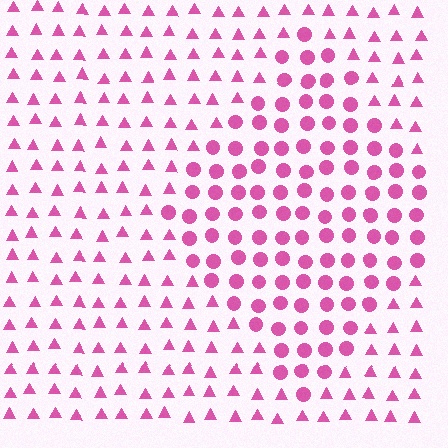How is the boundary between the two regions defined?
The boundary is defined by a change in element shape: circles inside vs. triangles outside. All elements share the same color and spacing.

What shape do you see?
I see a diamond.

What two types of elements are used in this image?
The image uses circles inside the diamond region and triangles outside it.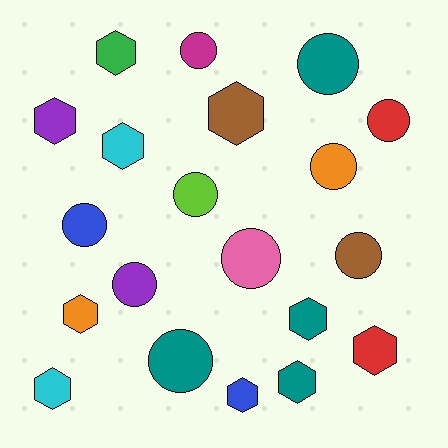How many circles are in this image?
There are 10 circles.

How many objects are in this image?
There are 20 objects.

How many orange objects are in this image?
There are 2 orange objects.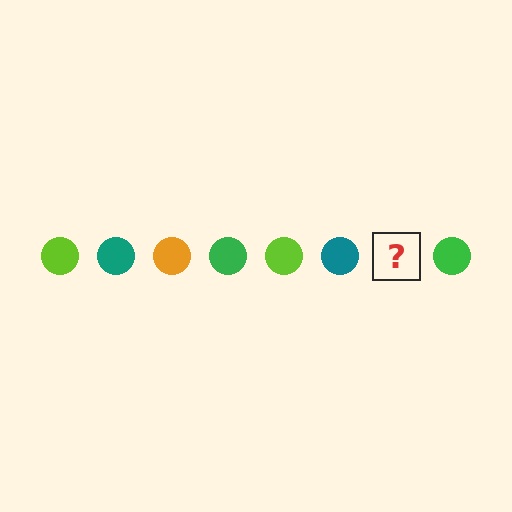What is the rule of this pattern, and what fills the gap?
The rule is that the pattern cycles through lime, teal, orange, green circles. The gap should be filled with an orange circle.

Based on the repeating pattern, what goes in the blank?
The blank should be an orange circle.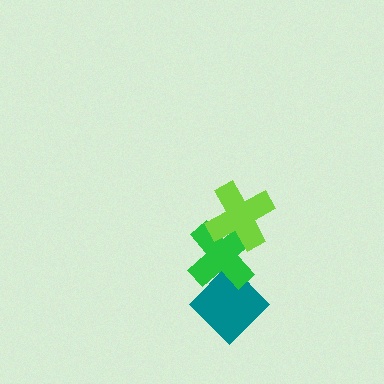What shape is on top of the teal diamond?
The green cross is on top of the teal diamond.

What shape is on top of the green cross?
The lime cross is on top of the green cross.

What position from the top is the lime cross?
The lime cross is 1st from the top.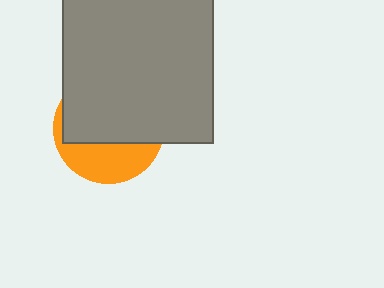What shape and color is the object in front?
The object in front is a gray square.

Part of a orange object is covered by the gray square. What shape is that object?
It is a circle.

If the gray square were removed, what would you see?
You would see the complete orange circle.